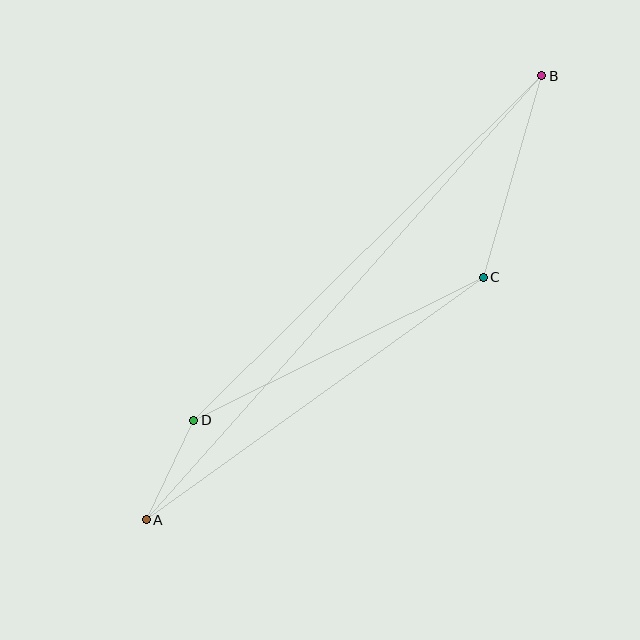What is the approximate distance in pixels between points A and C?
The distance between A and C is approximately 415 pixels.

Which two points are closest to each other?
Points A and D are closest to each other.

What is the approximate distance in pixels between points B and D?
The distance between B and D is approximately 490 pixels.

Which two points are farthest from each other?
Points A and B are farthest from each other.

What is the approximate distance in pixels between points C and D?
The distance between C and D is approximately 323 pixels.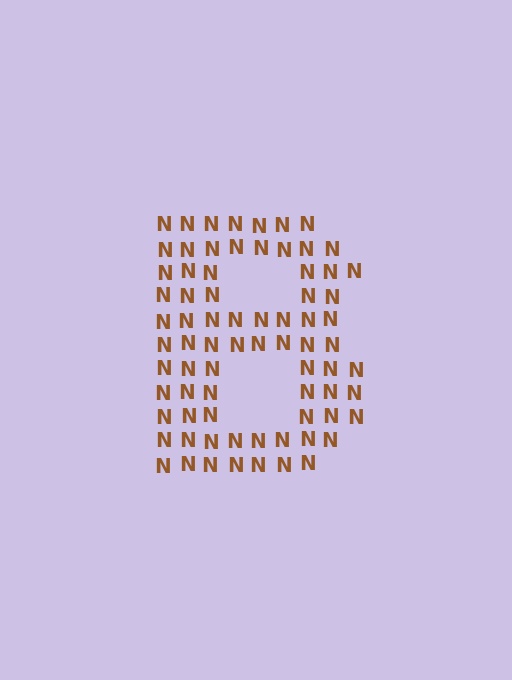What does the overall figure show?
The overall figure shows the letter B.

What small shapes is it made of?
It is made of small letter N's.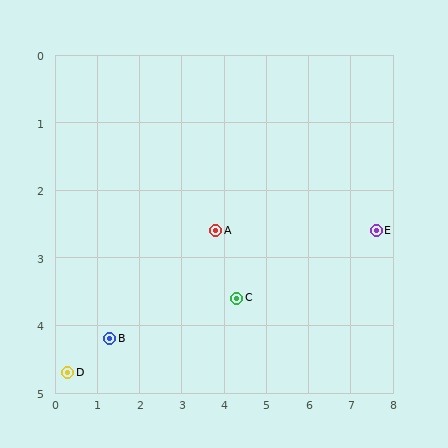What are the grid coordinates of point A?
Point A is at approximately (3.8, 2.6).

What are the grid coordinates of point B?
Point B is at approximately (1.3, 4.2).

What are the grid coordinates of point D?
Point D is at approximately (0.3, 4.7).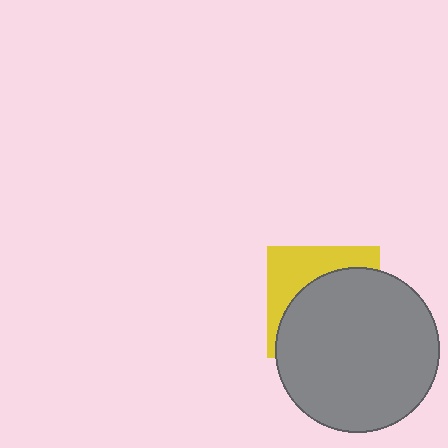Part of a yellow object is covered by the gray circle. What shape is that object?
It is a square.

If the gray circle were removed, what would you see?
You would see the complete yellow square.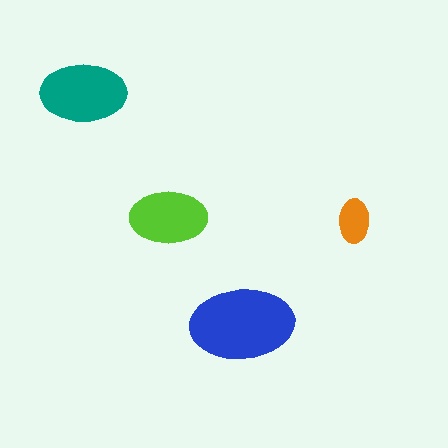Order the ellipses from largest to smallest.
the blue one, the teal one, the lime one, the orange one.